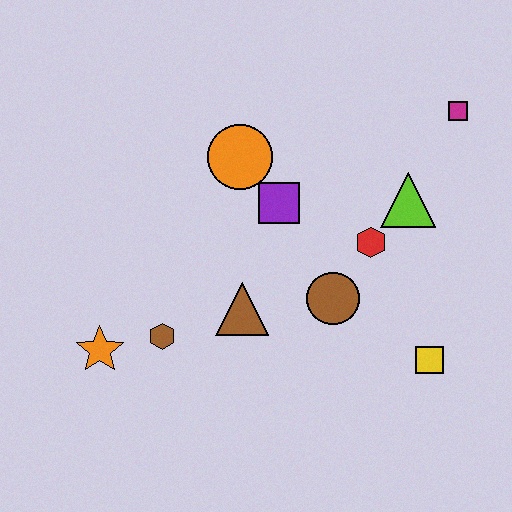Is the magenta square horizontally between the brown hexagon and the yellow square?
No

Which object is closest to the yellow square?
The brown circle is closest to the yellow square.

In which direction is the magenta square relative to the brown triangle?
The magenta square is to the right of the brown triangle.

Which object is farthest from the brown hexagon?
The magenta square is farthest from the brown hexagon.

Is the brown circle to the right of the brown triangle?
Yes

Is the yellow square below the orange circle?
Yes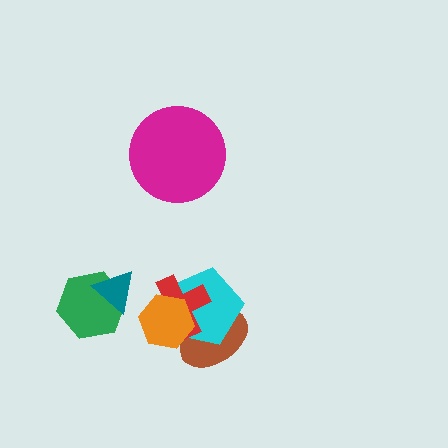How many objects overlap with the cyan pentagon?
3 objects overlap with the cyan pentagon.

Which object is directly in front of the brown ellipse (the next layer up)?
The cyan pentagon is directly in front of the brown ellipse.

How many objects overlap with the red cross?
3 objects overlap with the red cross.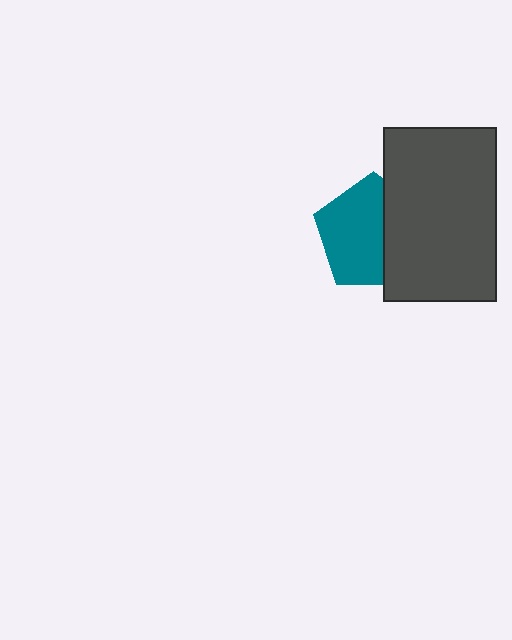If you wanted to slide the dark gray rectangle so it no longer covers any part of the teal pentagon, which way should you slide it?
Slide it right — that is the most direct way to separate the two shapes.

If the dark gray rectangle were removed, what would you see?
You would see the complete teal pentagon.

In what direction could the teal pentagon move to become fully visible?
The teal pentagon could move left. That would shift it out from behind the dark gray rectangle entirely.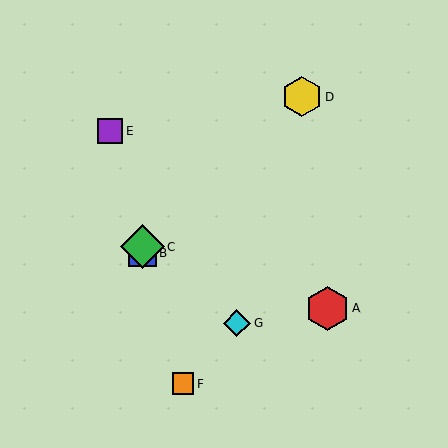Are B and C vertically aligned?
Yes, both are at x≈142.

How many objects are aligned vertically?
2 objects (B, C) are aligned vertically.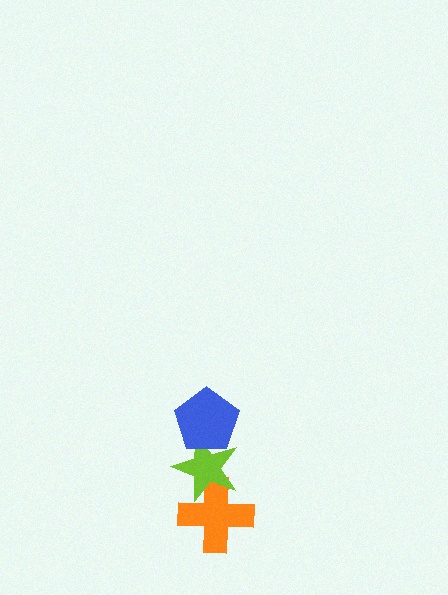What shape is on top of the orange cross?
The lime star is on top of the orange cross.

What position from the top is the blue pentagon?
The blue pentagon is 1st from the top.